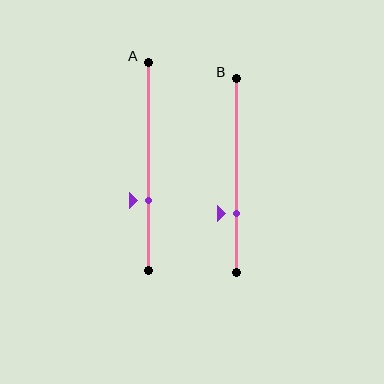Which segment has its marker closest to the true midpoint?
Segment A has its marker closest to the true midpoint.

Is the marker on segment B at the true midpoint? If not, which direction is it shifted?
No, the marker on segment B is shifted downward by about 20% of the segment length.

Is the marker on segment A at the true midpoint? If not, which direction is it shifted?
No, the marker on segment A is shifted downward by about 16% of the segment length.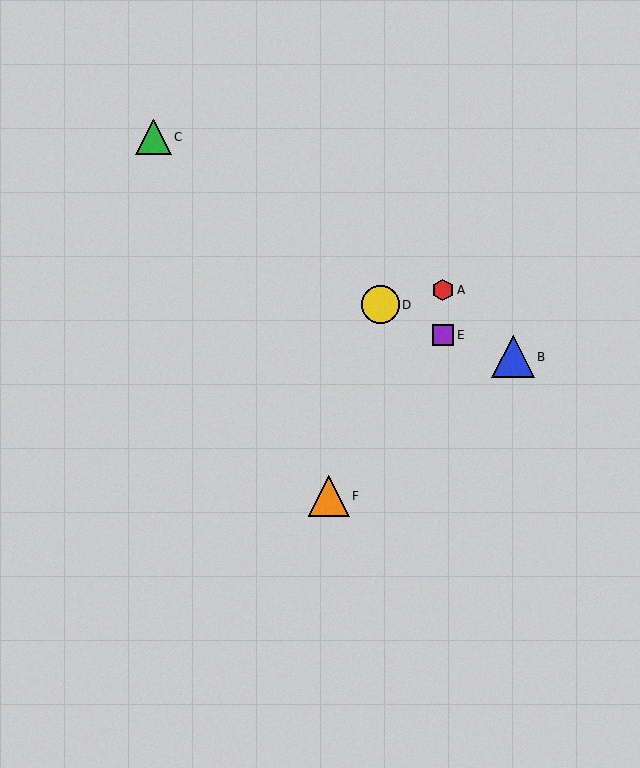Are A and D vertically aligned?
No, A is at x≈443 and D is at x≈380.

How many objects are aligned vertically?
2 objects (A, E) are aligned vertically.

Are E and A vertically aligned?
Yes, both are at x≈443.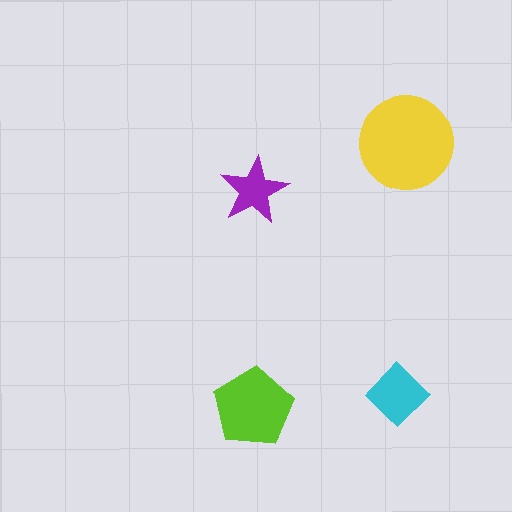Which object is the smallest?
The purple star.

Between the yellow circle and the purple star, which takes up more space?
The yellow circle.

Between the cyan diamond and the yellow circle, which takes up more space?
The yellow circle.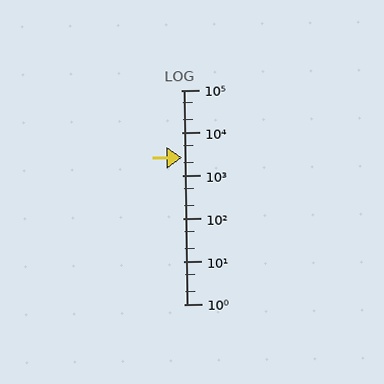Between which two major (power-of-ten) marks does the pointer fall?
The pointer is between 1000 and 10000.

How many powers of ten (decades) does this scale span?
The scale spans 5 decades, from 1 to 100000.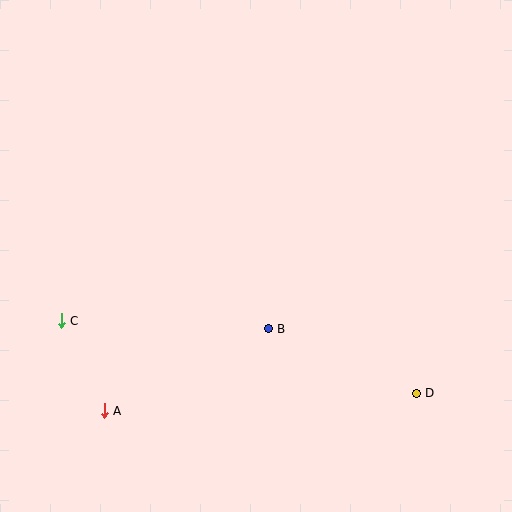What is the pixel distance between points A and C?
The distance between A and C is 99 pixels.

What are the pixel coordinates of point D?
Point D is at (416, 393).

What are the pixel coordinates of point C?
Point C is at (61, 321).